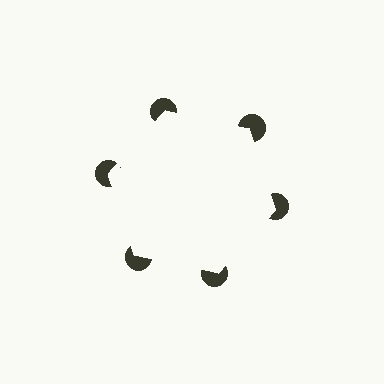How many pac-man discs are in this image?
There are 6 — one at each vertex of the illusory hexagon.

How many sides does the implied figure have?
6 sides.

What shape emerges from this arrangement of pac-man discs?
An illusory hexagon — its edges are inferred from the aligned wedge cuts in the pac-man discs, not physically drawn.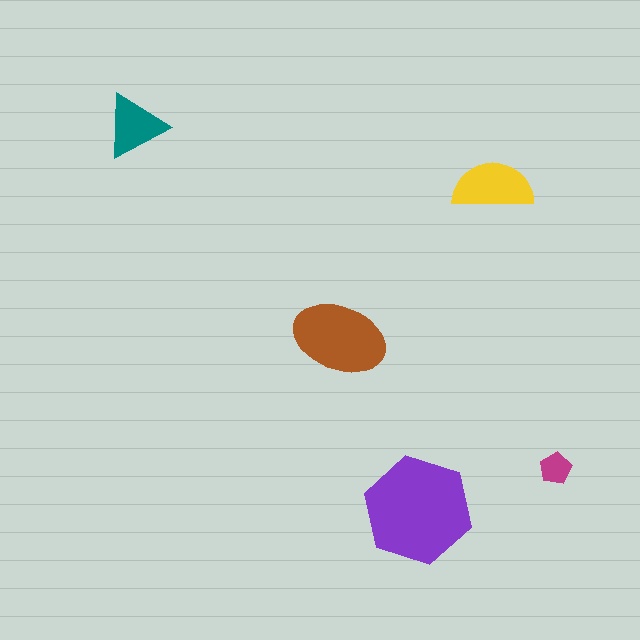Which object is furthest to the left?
The teal triangle is leftmost.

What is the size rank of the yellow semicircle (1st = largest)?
3rd.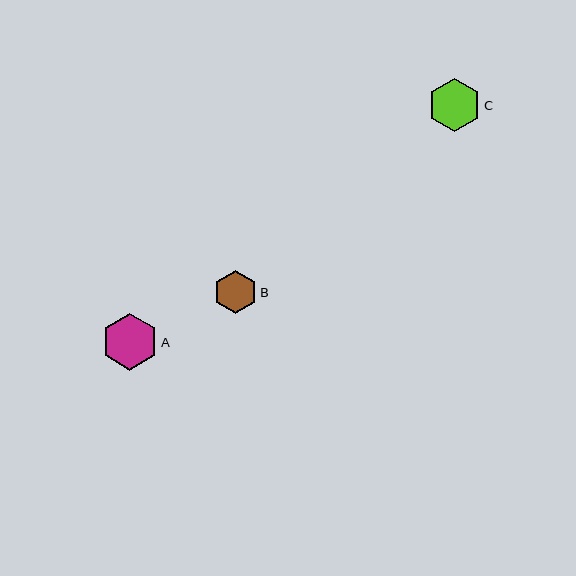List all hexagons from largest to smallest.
From largest to smallest: A, C, B.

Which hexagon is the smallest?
Hexagon B is the smallest with a size of approximately 44 pixels.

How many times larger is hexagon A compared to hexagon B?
Hexagon A is approximately 1.3 times the size of hexagon B.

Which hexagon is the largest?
Hexagon A is the largest with a size of approximately 57 pixels.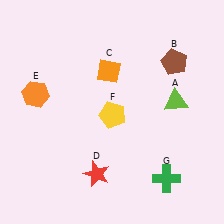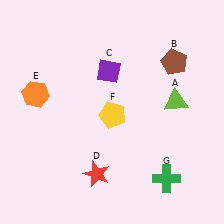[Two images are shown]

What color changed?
The diamond (C) changed from orange in Image 1 to purple in Image 2.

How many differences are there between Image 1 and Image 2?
There is 1 difference between the two images.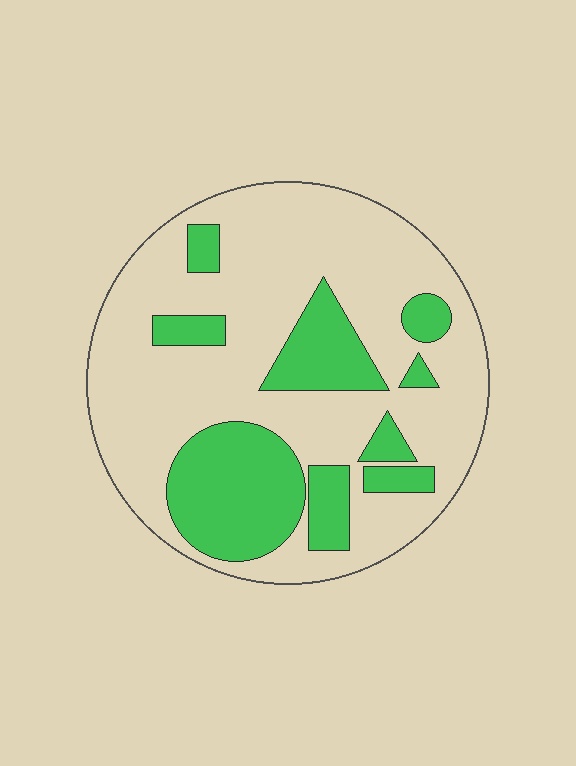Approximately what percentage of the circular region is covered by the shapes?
Approximately 30%.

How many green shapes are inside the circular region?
9.